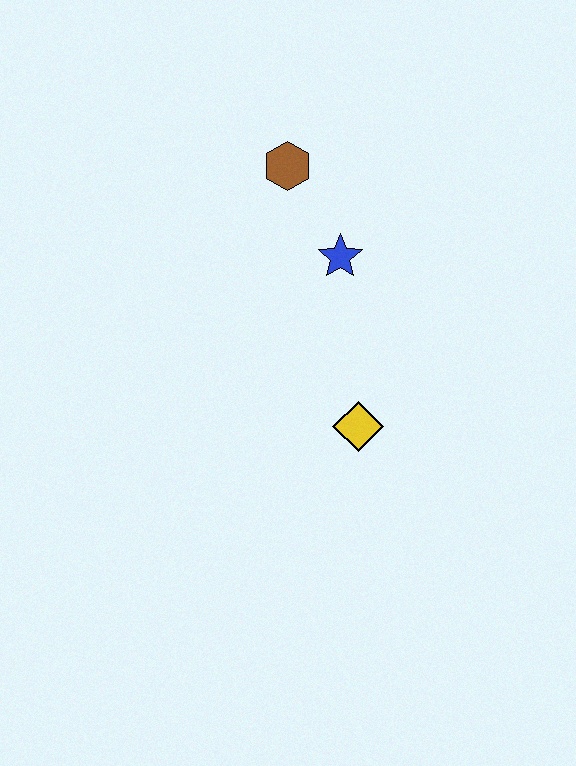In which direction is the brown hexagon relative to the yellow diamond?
The brown hexagon is above the yellow diamond.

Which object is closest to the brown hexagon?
The blue star is closest to the brown hexagon.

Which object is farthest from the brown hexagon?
The yellow diamond is farthest from the brown hexagon.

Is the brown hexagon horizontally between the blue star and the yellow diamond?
No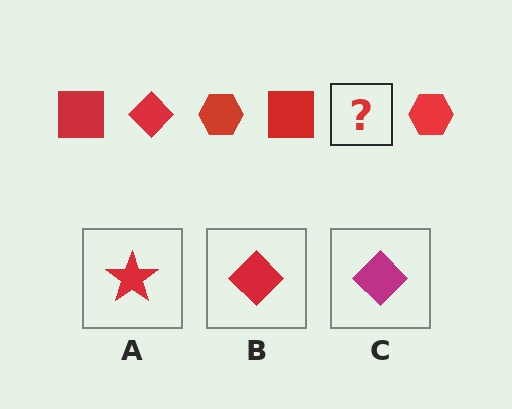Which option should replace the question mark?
Option B.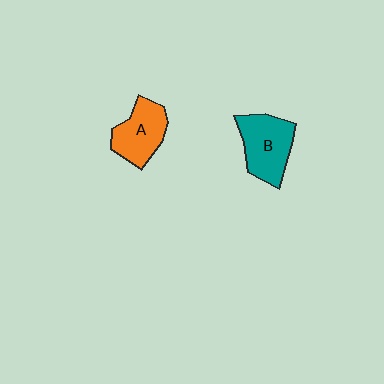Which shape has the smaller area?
Shape A (orange).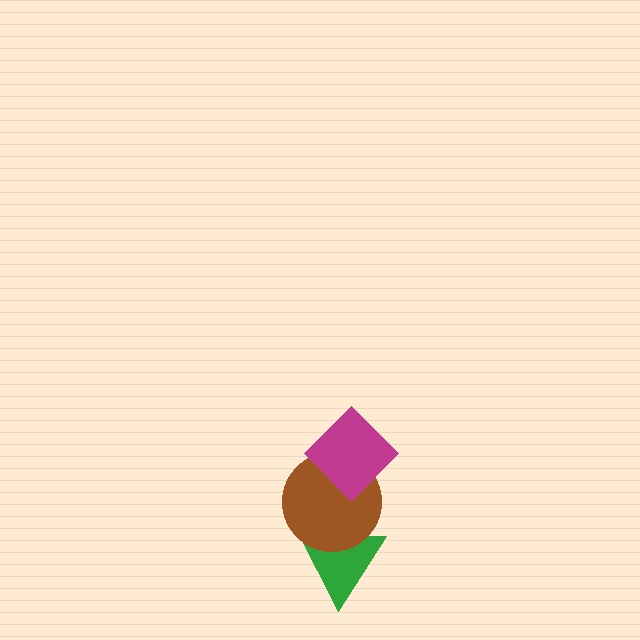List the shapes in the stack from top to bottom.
From top to bottom: the magenta diamond, the brown circle, the green triangle.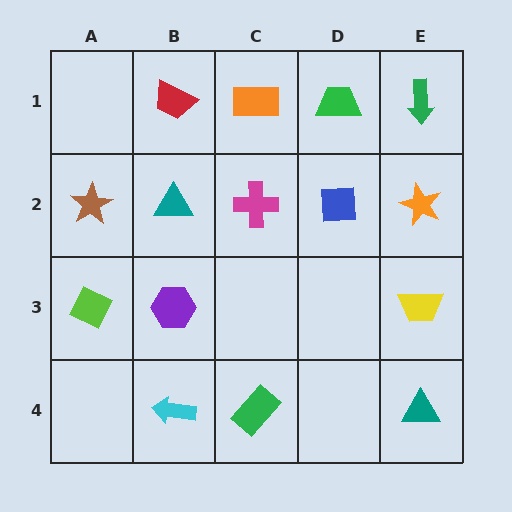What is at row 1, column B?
A red trapezoid.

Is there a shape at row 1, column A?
No, that cell is empty.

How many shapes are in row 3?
3 shapes.